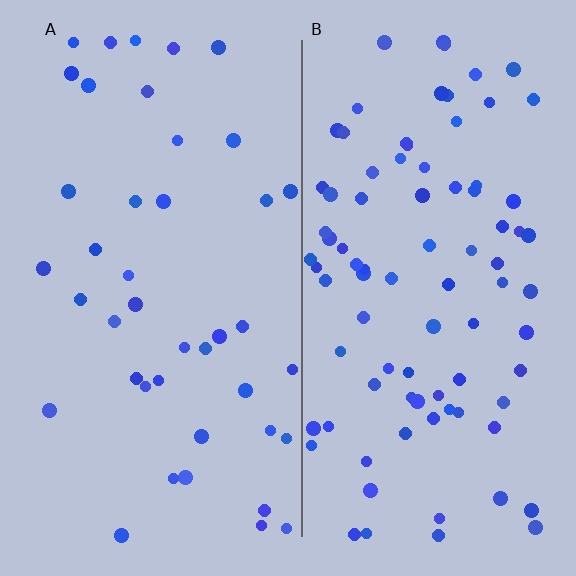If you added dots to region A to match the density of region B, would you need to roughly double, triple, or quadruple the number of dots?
Approximately double.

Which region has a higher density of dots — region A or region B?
B (the right).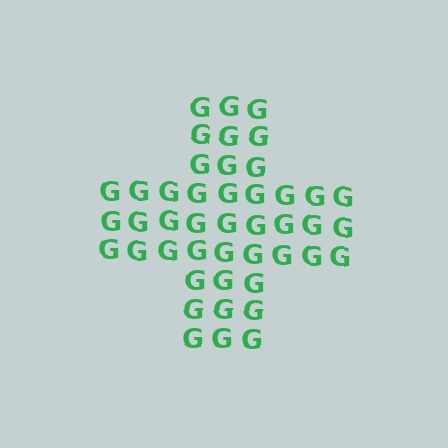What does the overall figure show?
The overall figure shows a cross.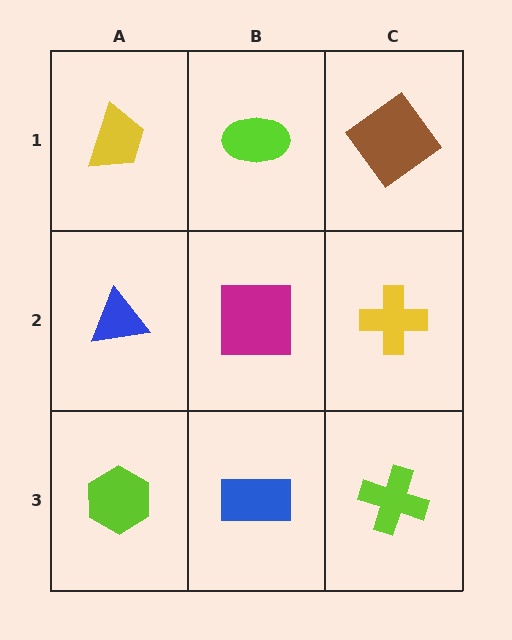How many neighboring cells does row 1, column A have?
2.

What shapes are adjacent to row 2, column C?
A brown diamond (row 1, column C), a lime cross (row 3, column C), a magenta square (row 2, column B).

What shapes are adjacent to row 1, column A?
A blue triangle (row 2, column A), a lime ellipse (row 1, column B).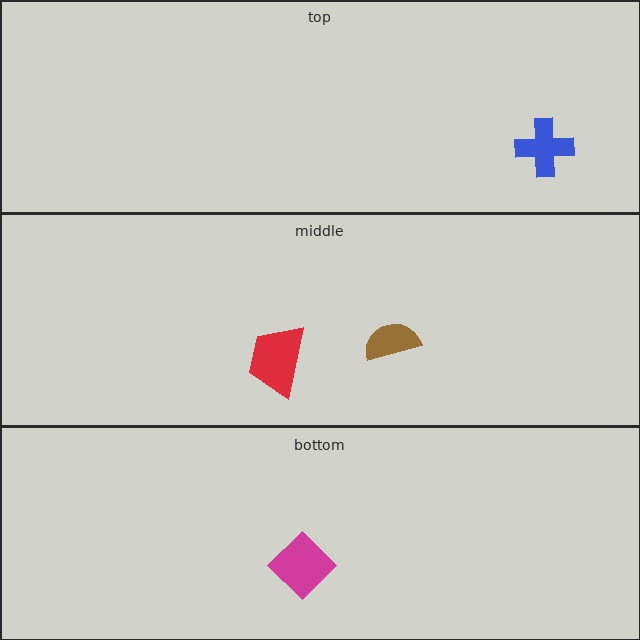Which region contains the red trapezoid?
The middle region.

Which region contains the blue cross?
The top region.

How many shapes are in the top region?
1.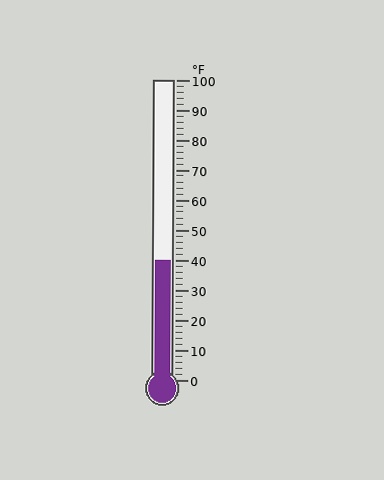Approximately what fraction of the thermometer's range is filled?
The thermometer is filled to approximately 40% of its range.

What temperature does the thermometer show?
The thermometer shows approximately 40°F.